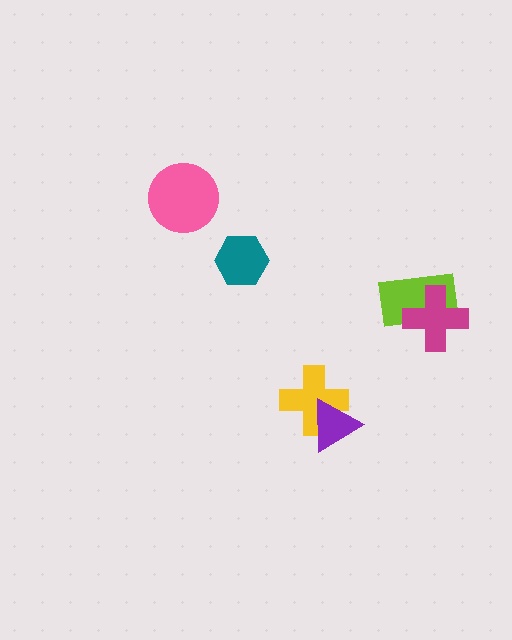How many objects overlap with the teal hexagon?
0 objects overlap with the teal hexagon.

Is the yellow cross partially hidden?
Yes, it is partially covered by another shape.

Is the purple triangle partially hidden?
No, no other shape covers it.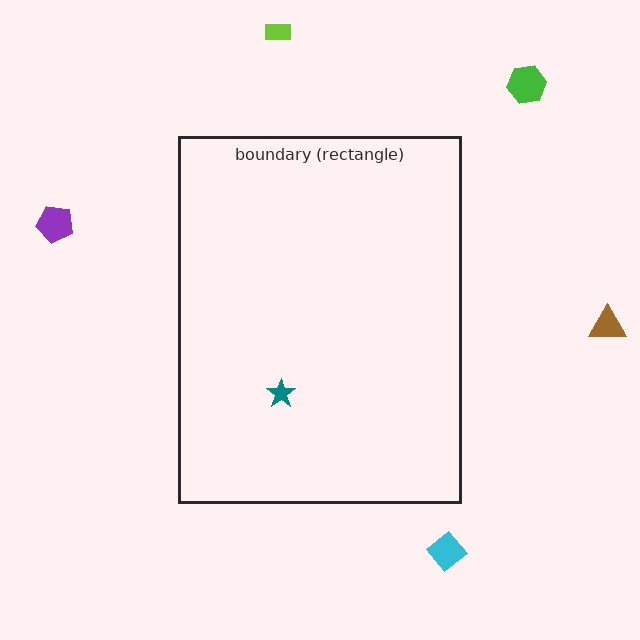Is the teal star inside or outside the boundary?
Inside.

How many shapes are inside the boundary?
1 inside, 5 outside.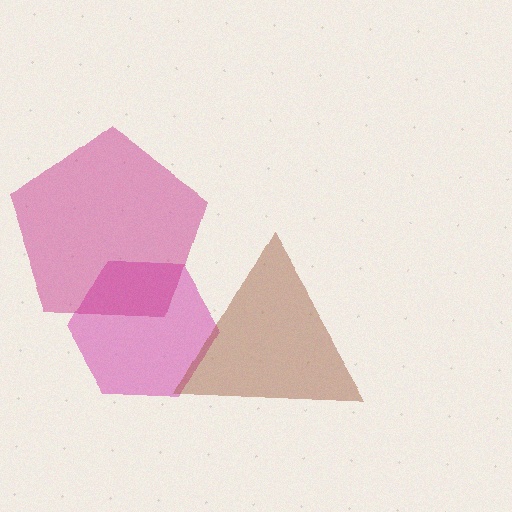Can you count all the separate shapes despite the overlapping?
Yes, there are 3 separate shapes.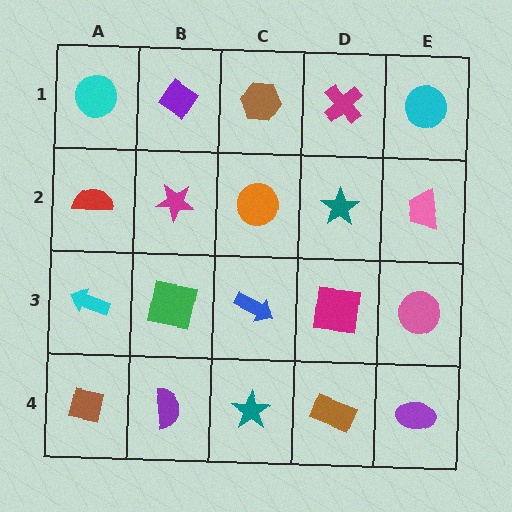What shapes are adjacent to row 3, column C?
An orange circle (row 2, column C), a teal star (row 4, column C), a green square (row 3, column B), a magenta square (row 3, column D).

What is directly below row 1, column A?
A red semicircle.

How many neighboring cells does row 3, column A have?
3.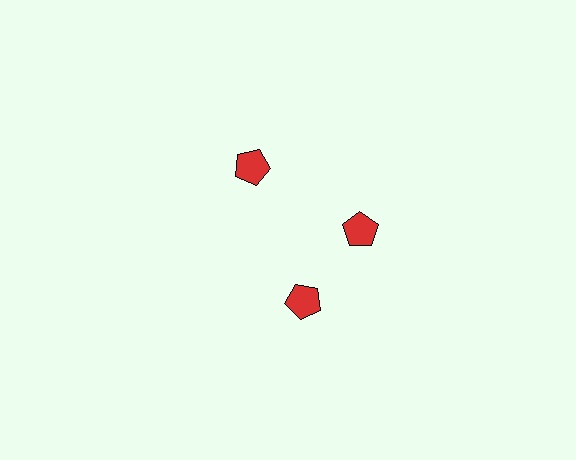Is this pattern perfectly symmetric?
No. The 3 red pentagons are arranged in a ring, but one element near the 7 o'clock position is rotated out of alignment along the ring, breaking the 3-fold rotational symmetry.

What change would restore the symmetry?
The symmetry would be restored by rotating it back into even spacing with its neighbors so that all 3 pentagons sit at equal angles and equal distance from the center.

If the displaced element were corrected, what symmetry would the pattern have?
It would have 3-fold rotational symmetry — the pattern would map onto itself every 120 degrees.